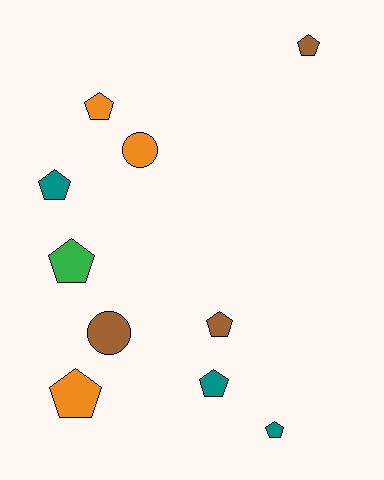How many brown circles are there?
There is 1 brown circle.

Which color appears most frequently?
Teal, with 3 objects.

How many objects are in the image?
There are 10 objects.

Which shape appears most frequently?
Pentagon, with 8 objects.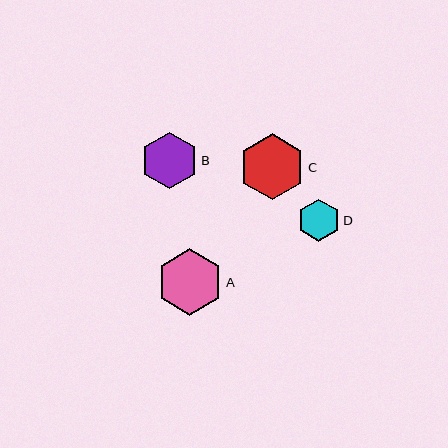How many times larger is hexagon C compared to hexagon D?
Hexagon C is approximately 1.6 times the size of hexagon D.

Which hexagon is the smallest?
Hexagon D is the smallest with a size of approximately 42 pixels.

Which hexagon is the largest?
Hexagon A is the largest with a size of approximately 67 pixels.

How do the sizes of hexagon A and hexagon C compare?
Hexagon A and hexagon C are approximately the same size.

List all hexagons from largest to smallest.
From largest to smallest: A, C, B, D.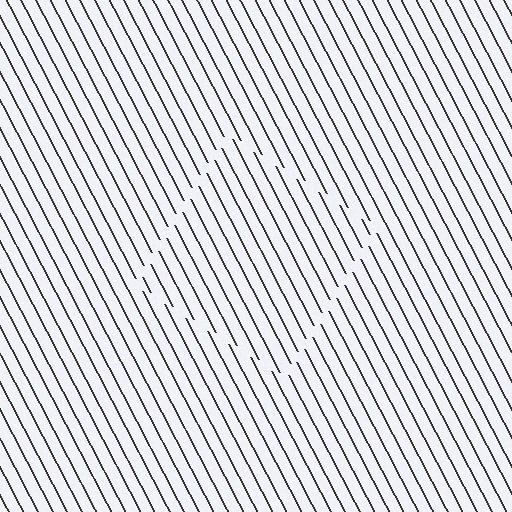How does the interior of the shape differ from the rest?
The interior of the shape contains the same grating, shifted by half a period — the contour is defined by the phase discontinuity where line-ends from the inner and outer gratings abut.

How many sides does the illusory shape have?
4 sides — the line-ends trace a square.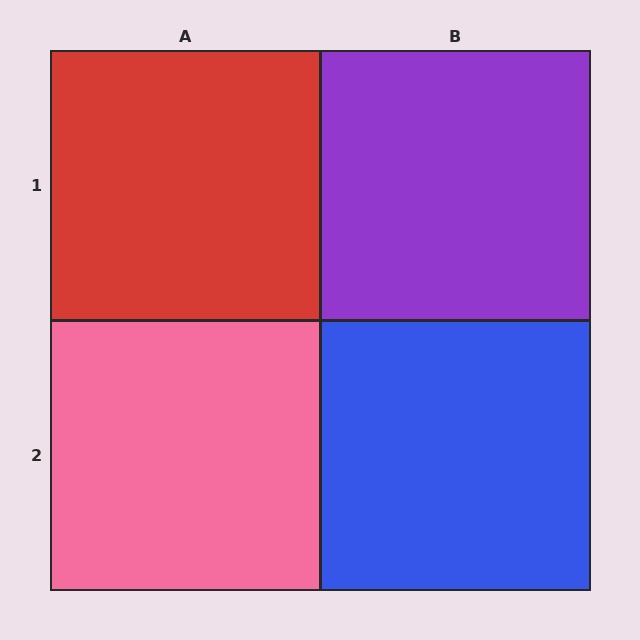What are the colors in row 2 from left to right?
Pink, blue.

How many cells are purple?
1 cell is purple.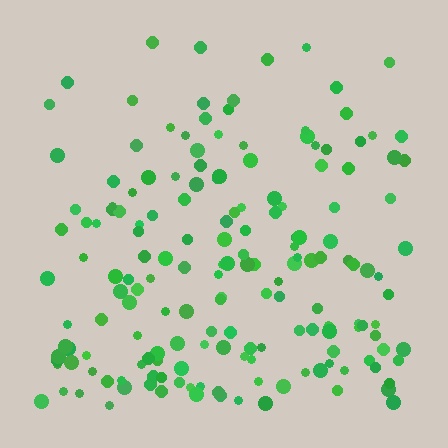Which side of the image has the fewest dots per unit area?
The top.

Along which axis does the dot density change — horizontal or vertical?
Vertical.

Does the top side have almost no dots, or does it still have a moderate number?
Still a moderate number, just noticeably fewer than the bottom.